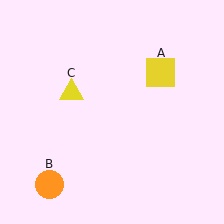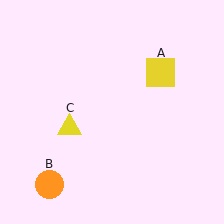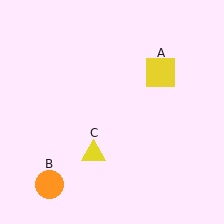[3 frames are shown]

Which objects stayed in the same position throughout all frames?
Yellow square (object A) and orange circle (object B) remained stationary.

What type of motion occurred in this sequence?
The yellow triangle (object C) rotated counterclockwise around the center of the scene.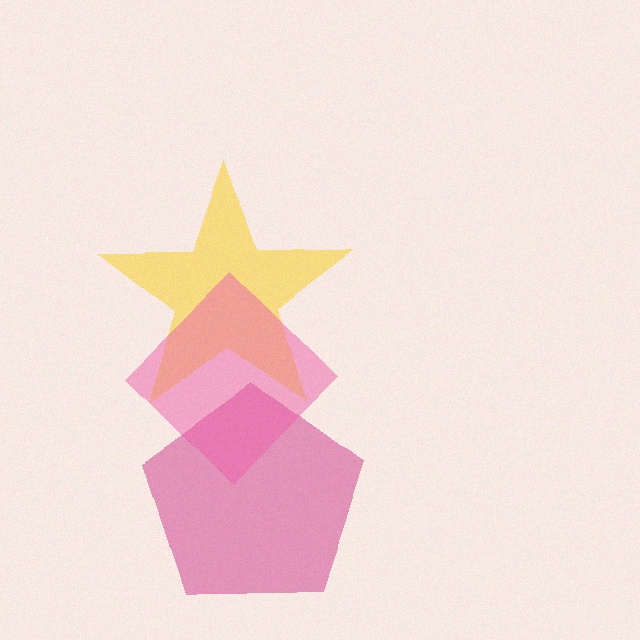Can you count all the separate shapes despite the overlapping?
Yes, there are 3 separate shapes.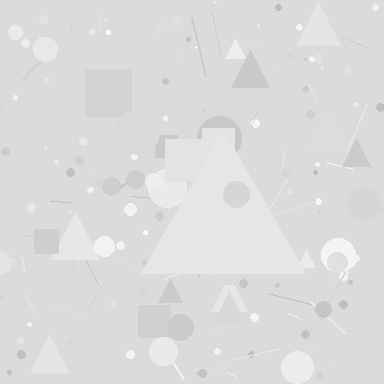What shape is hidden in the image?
A triangle is hidden in the image.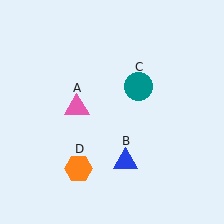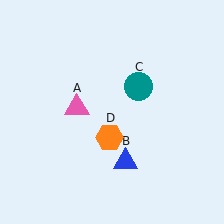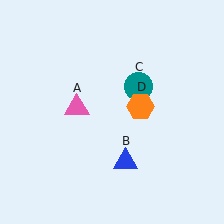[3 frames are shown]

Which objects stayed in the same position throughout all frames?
Pink triangle (object A) and blue triangle (object B) and teal circle (object C) remained stationary.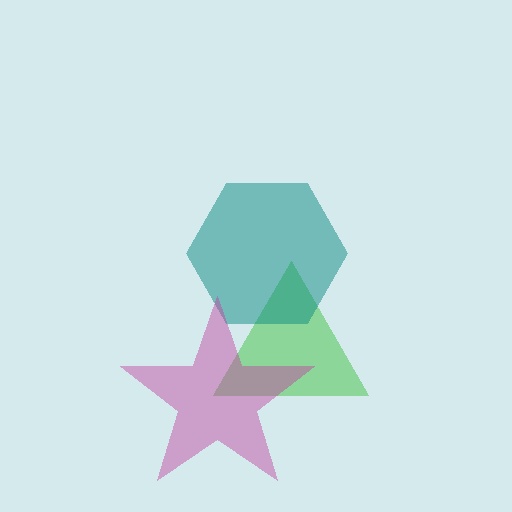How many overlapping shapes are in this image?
There are 3 overlapping shapes in the image.